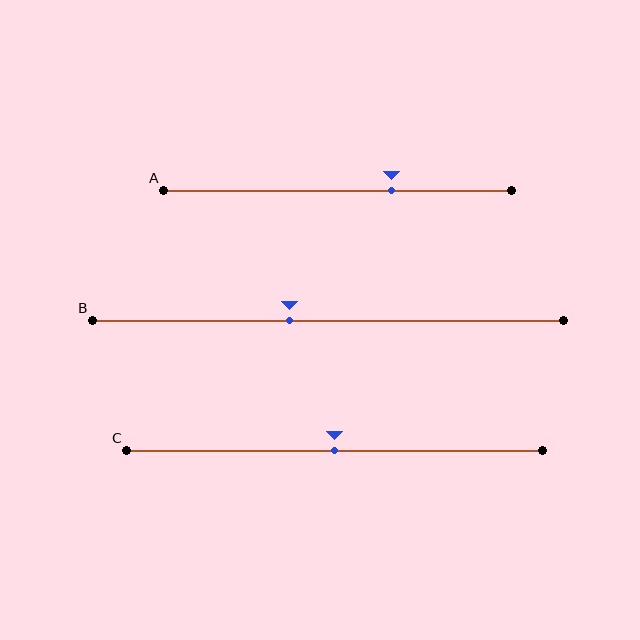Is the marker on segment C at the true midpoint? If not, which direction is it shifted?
Yes, the marker on segment C is at the true midpoint.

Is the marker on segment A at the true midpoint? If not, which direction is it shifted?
No, the marker on segment A is shifted to the right by about 15% of the segment length.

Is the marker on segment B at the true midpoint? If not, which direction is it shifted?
No, the marker on segment B is shifted to the left by about 8% of the segment length.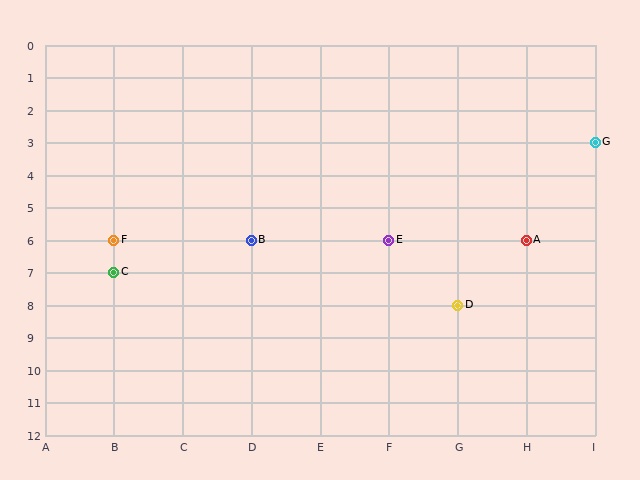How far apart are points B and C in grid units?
Points B and C are 2 columns and 1 row apart (about 2.2 grid units diagonally).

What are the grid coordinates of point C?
Point C is at grid coordinates (B, 7).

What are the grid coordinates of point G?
Point G is at grid coordinates (I, 3).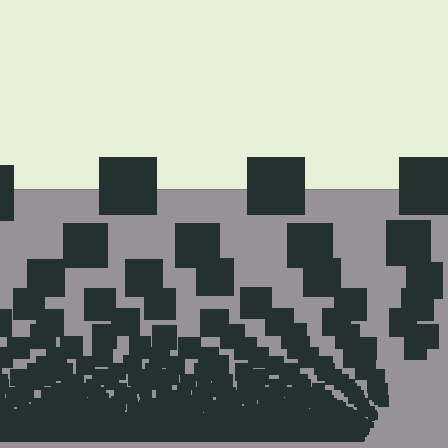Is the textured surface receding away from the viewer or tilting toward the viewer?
The surface appears to tilt toward the viewer. Texture elements get larger and sparser toward the top.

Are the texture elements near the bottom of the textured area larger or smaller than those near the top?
Smaller. The gradient is inverted — elements near the bottom are smaller and denser.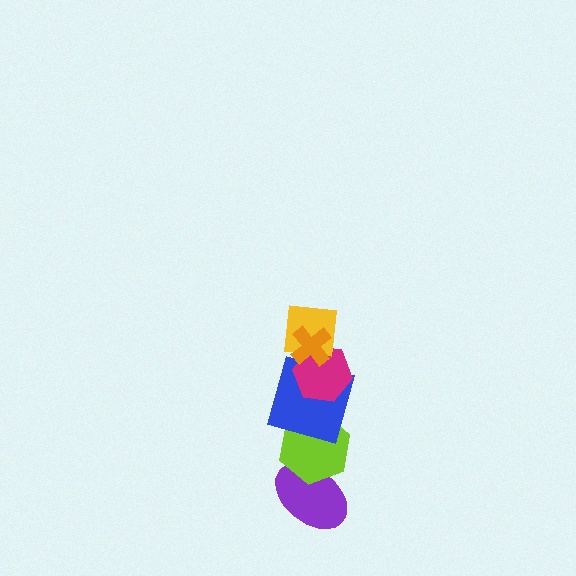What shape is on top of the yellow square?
The orange cross is on top of the yellow square.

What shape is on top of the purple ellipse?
The lime hexagon is on top of the purple ellipse.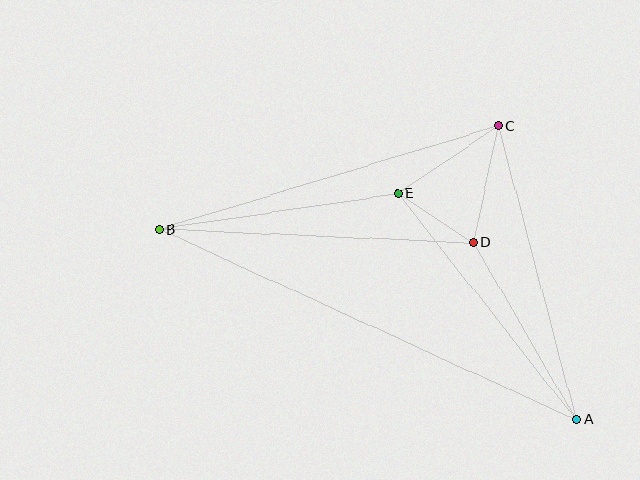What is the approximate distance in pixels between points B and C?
The distance between B and C is approximately 354 pixels.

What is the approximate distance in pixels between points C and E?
The distance between C and E is approximately 121 pixels.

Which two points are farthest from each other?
Points A and B are farthest from each other.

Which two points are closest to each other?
Points D and E are closest to each other.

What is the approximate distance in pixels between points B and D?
The distance between B and D is approximately 314 pixels.